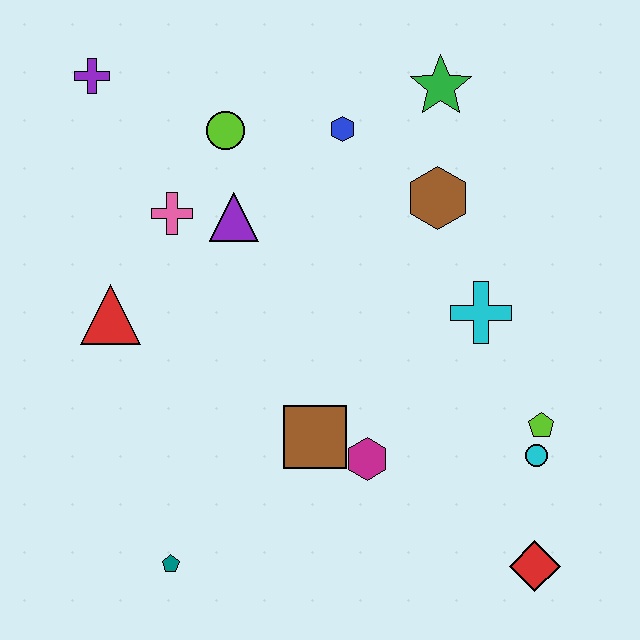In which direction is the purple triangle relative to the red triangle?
The purple triangle is to the right of the red triangle.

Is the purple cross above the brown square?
Yes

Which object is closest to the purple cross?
The lime circle is closest to the purple cross.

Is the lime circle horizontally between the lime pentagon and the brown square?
No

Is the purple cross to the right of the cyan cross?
No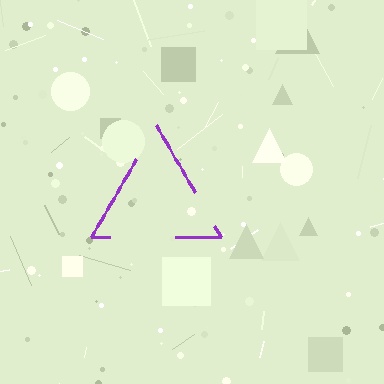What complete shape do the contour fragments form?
The contour fragments form a triangle.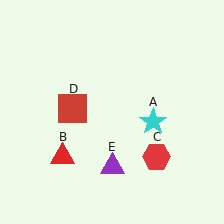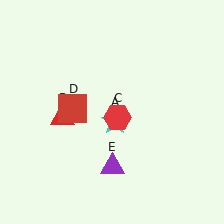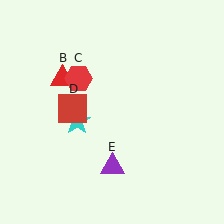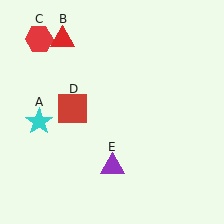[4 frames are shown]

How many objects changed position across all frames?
3 objects changed position: cyan star (object A), red triangle (object B), red hexagon (object C).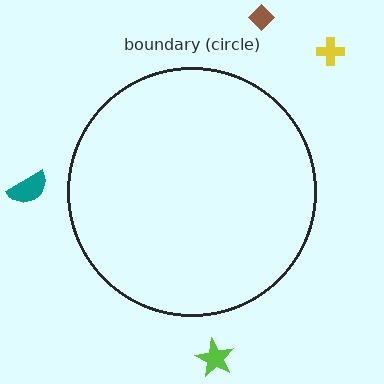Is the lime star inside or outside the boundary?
Outside.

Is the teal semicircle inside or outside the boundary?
Outside.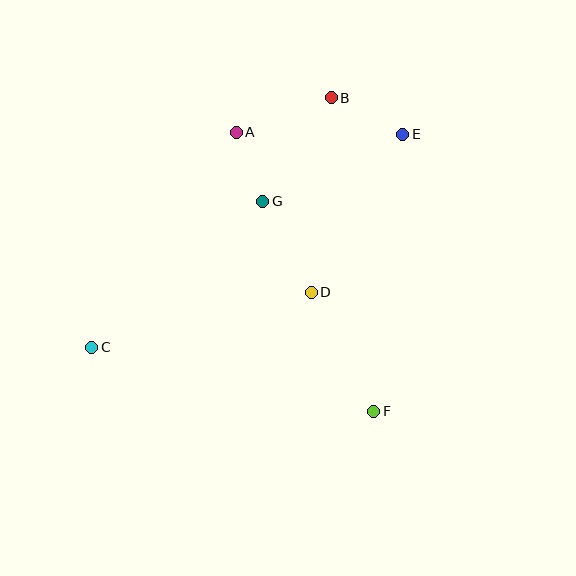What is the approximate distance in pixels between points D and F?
The distance between D and F is approximately 134 pixels.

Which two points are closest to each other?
Points A and G are closest to each other.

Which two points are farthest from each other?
Points C and E are farthest from each other.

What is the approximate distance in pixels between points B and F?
The distance between B and F is approximately 316 pixels.